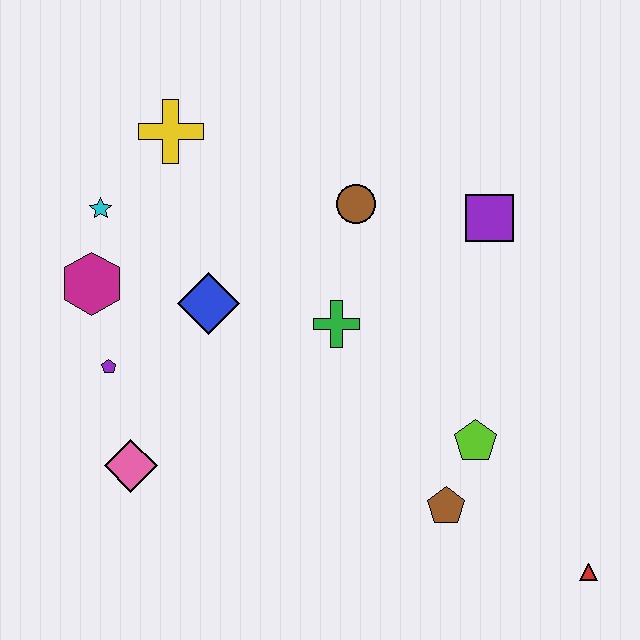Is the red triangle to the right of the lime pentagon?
Yes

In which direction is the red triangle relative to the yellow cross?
The red triangle is below the yellow cross.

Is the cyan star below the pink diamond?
No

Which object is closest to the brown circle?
The green cross is closest to the brown circle.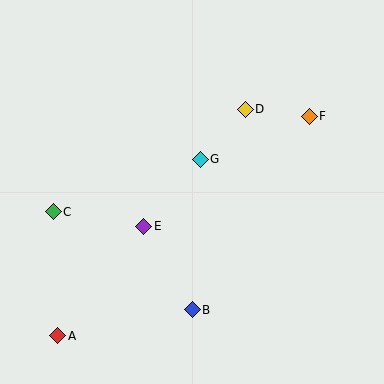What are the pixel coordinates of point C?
Point C is at (53, 212).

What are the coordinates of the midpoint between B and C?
The midpoint between B and C is at (123, 261).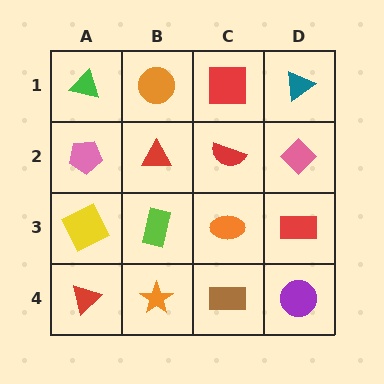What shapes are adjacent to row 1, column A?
A pink pentagon (row 2, column A), an orange circle (row 1, column B).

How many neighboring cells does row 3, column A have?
3.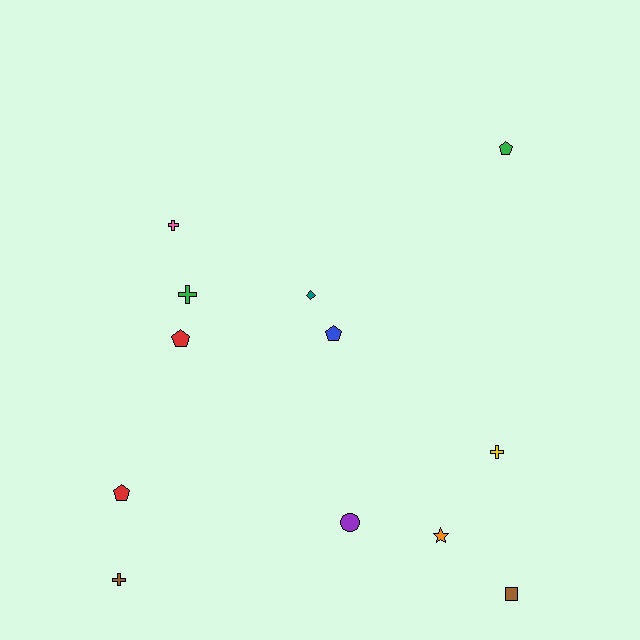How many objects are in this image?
There are 12 objects.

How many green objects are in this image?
There are 2 green objects.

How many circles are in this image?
There is 1 circle.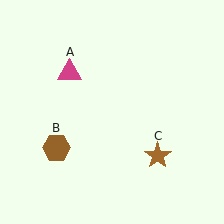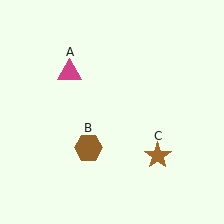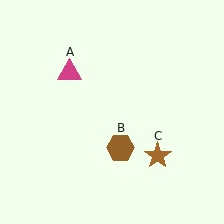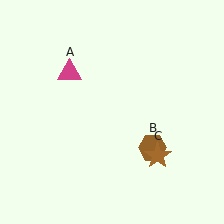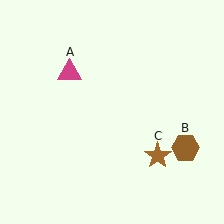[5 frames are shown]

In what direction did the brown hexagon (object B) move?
The brown hexagon (object B) moved right.